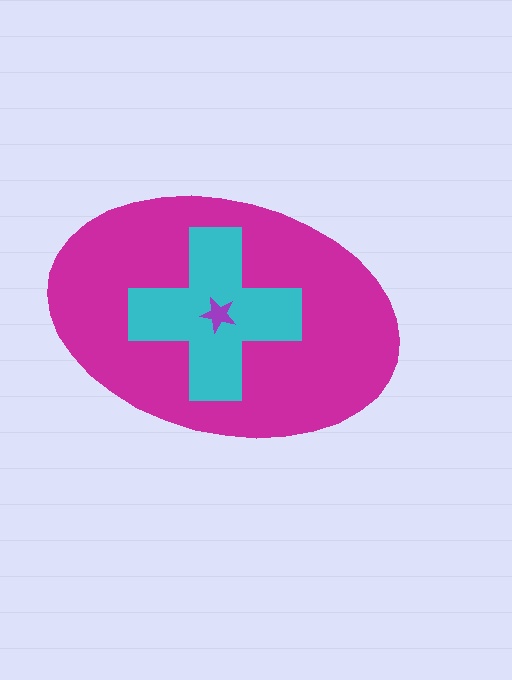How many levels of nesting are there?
3.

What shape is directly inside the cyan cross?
The purple star.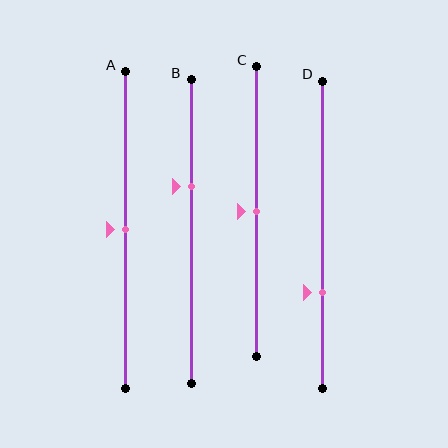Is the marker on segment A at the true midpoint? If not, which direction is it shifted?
Yes, the marker on segment A is at the true midpoint.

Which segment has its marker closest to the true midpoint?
Segment A has its marker closest to the true midpoint.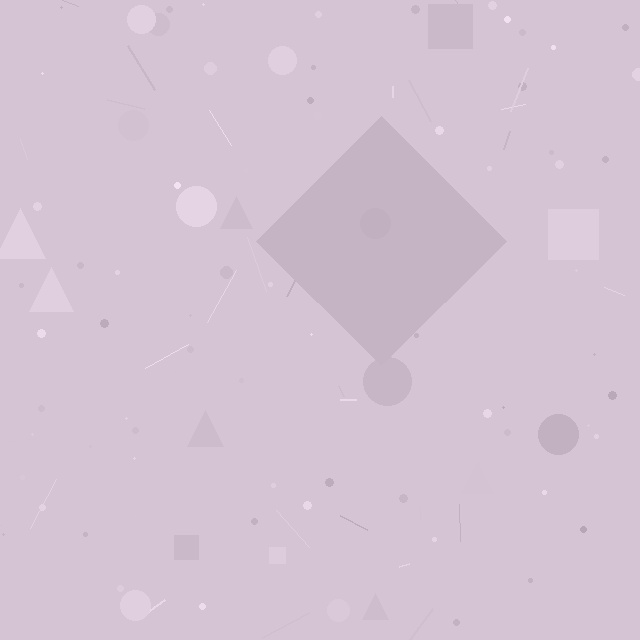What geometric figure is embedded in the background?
A diamond is embedded in the background.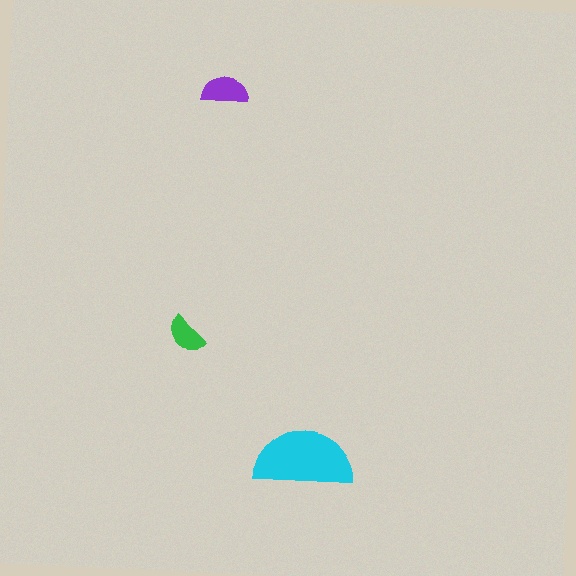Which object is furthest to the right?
The cyan semicircle is rightmost.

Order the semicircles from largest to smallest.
the cyan one, the purple one, the green one.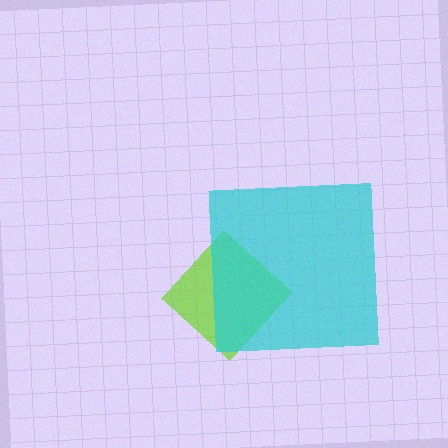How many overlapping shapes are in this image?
There are 2 overlapping shapes in the image.